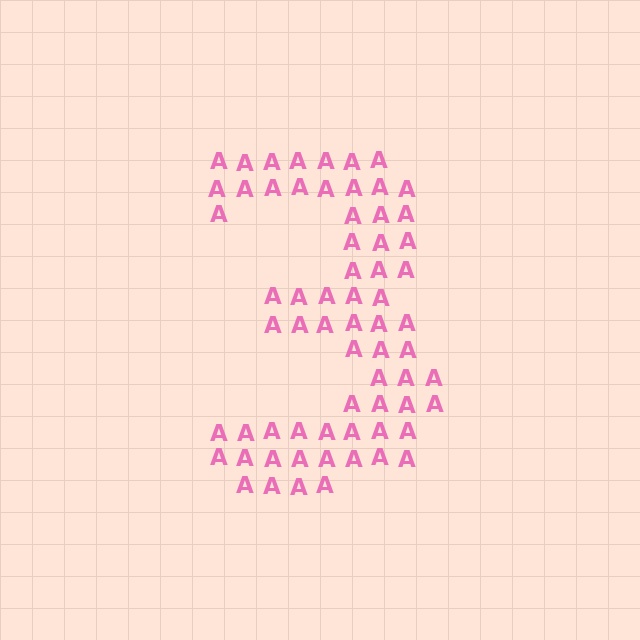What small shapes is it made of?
It is made of small letter A's.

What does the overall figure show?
The overall figure shows the digit 3.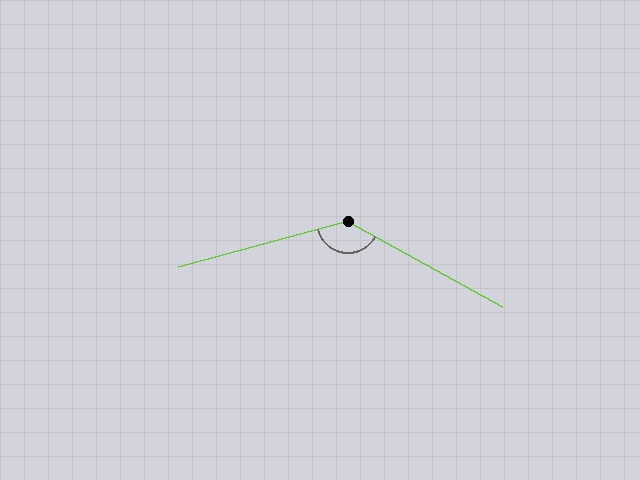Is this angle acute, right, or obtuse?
It is obtuse.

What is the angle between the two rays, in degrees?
Approximately 136 degrees.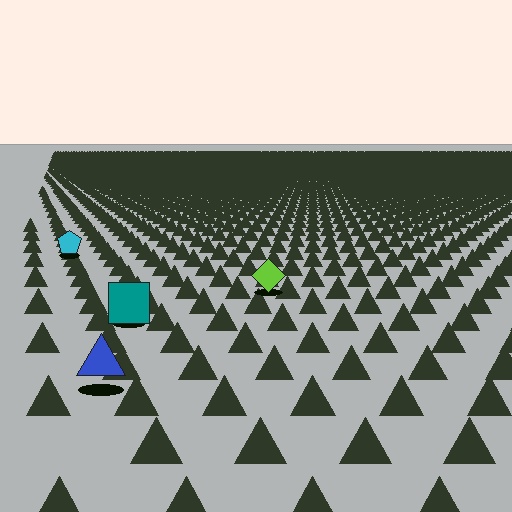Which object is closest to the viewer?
The blue triangle is closest. The texture marks near it are larger and more spread out.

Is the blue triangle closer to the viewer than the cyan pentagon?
Yes. The blue triangle is closer — you can tell from the texture gradient: the ground texture is coarser near it.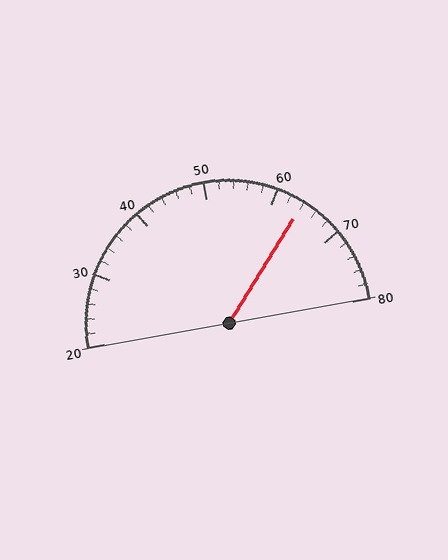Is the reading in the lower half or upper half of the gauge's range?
The reading is in the upper half of the range (20 to 80).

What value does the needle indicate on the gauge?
The needle indicates approximately 64.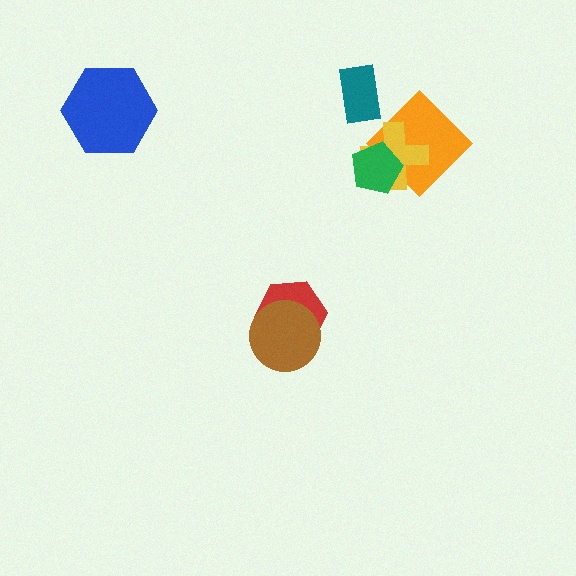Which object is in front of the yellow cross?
The green pentagon is in front of the yellow cross.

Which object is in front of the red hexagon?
The brown circle is in front of the red hexagon.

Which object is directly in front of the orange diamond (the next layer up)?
The yellow cross is directly in front of the orange diamond.